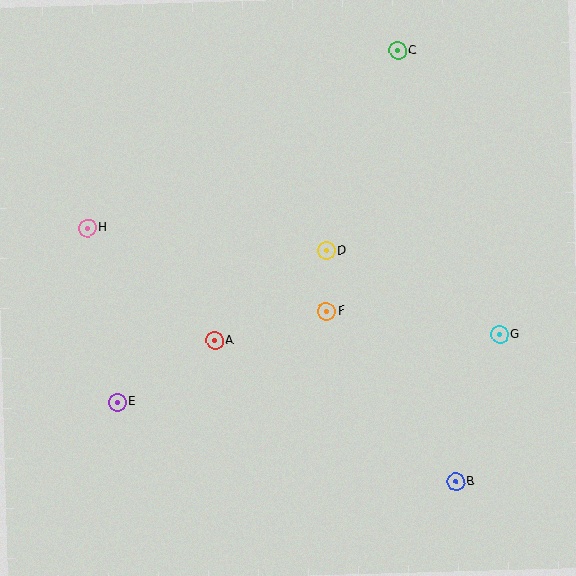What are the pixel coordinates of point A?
Point A is at (215, 340).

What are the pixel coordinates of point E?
Point E is at (117, 402).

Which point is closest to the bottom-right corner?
Point B is closest to the bottom-right corner.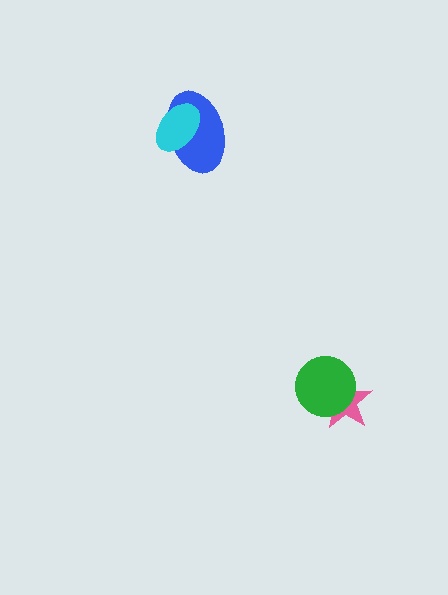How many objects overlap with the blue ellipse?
1 object overlaps with the blue ellipse.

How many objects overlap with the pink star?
1 object overlaps with the pink star.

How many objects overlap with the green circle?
1 object overlaps with the green circle.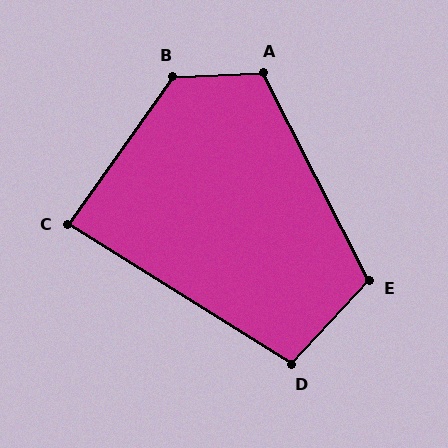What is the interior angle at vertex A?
Approximately 115 degrees (obtuse).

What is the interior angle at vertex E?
Approximately 110 degrees (obtuse).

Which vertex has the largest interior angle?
B, at approximately 128 degrees.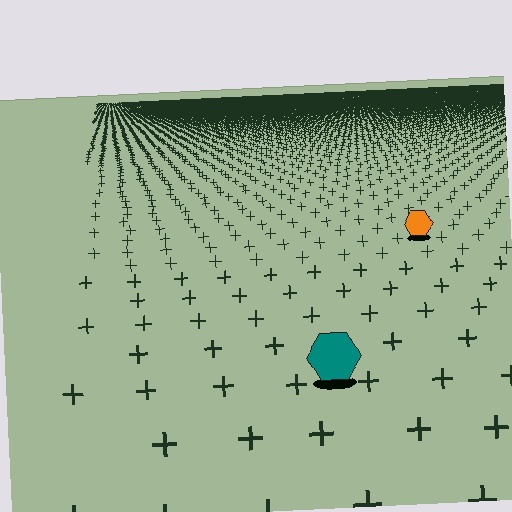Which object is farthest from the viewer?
The orange hexagon is farthest from the viewer. It appears smaller and the ground texture around it is denser.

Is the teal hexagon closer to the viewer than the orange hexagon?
Yes. The teal hexagon is closer — you can tell from the texture gradient: the ground texture is coarser near it.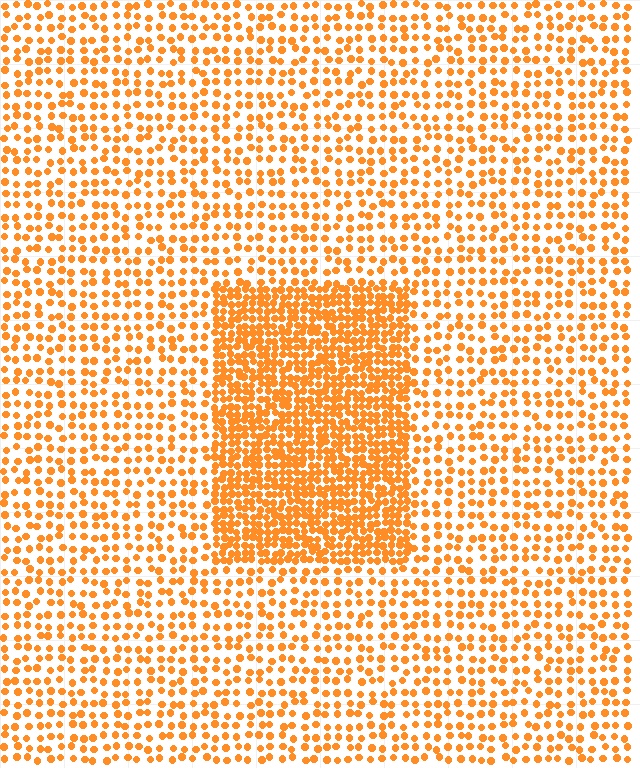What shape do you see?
I see a rectangle.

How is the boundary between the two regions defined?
The boundary is defined by a change in element density (approximately 2.3x ratio). All elements are the same color, size, and shape.